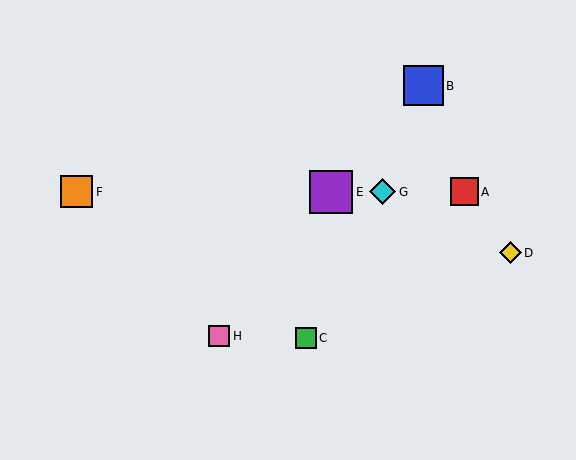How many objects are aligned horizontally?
4 objects (A, E, F, G) are aligned horizontally.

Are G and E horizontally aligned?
Yes, both are at y≈192.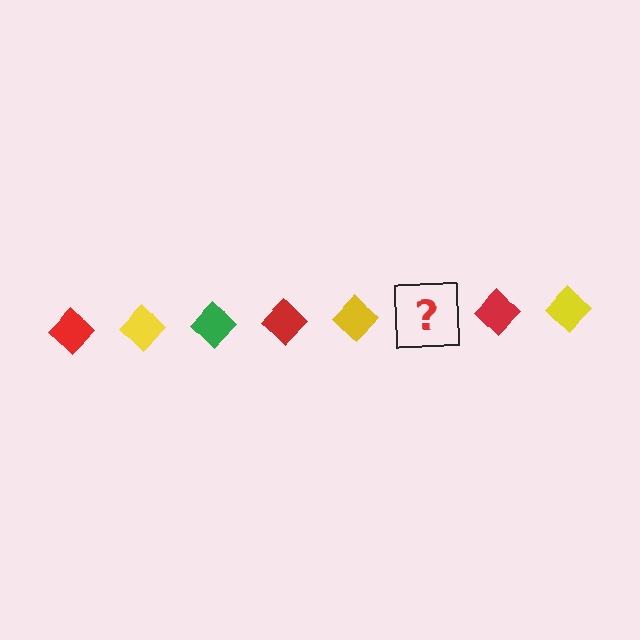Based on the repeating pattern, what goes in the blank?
The blank should be a green diamond.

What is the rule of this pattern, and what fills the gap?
The rule is that the pattern cycles through red, yellow, green diamonds. The gap should be filled with a green diamond.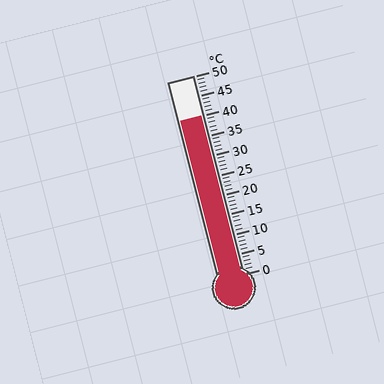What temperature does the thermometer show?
The thermometer shows approximately 40°C.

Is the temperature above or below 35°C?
The temperature is above 35°C.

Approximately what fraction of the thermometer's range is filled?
The thermometer is filled to approximately 80% of its range.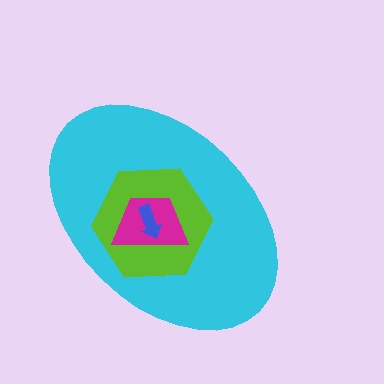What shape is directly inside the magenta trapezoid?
The blue arrow.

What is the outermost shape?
The cyan ellipse.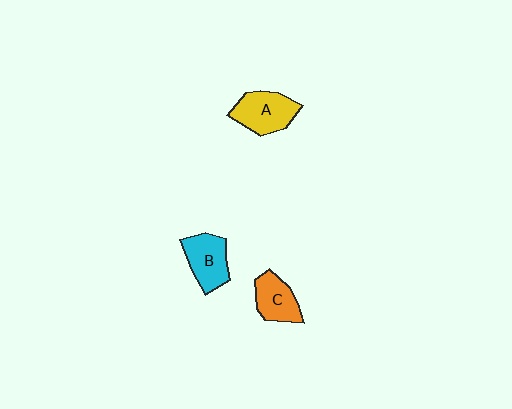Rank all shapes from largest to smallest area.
From largest to smallest: A (yellow), B (cyan), C (orange).